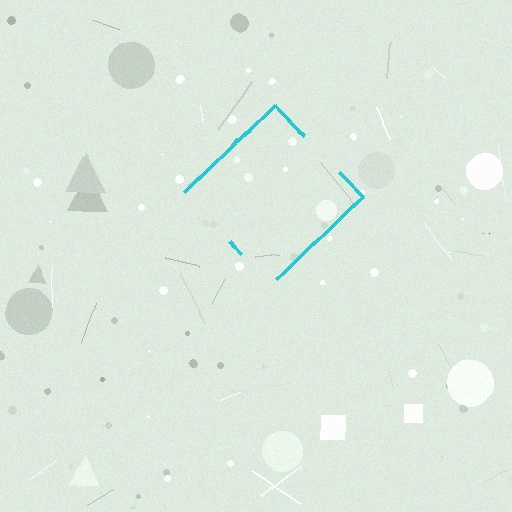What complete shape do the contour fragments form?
The contour fragments form a diamond.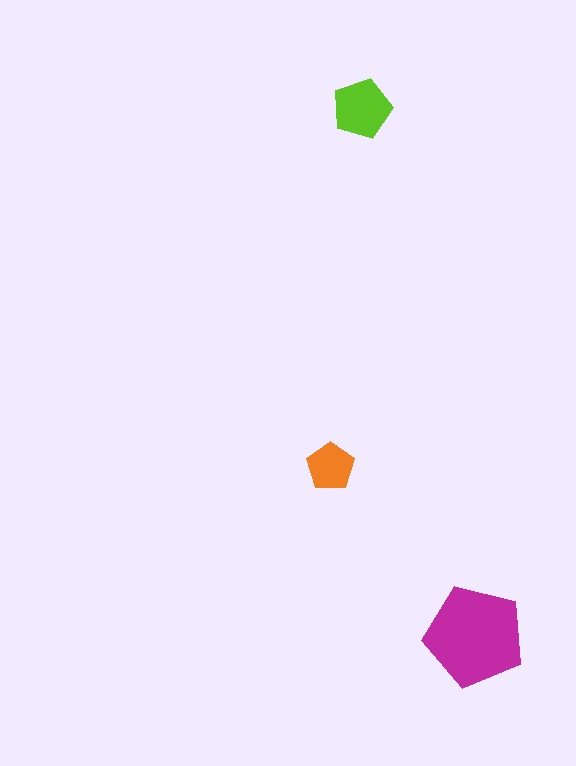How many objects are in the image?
There are 3 objects in the image.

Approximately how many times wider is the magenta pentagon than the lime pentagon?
About 1.5 times wider.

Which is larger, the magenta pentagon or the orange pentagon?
The magenta one.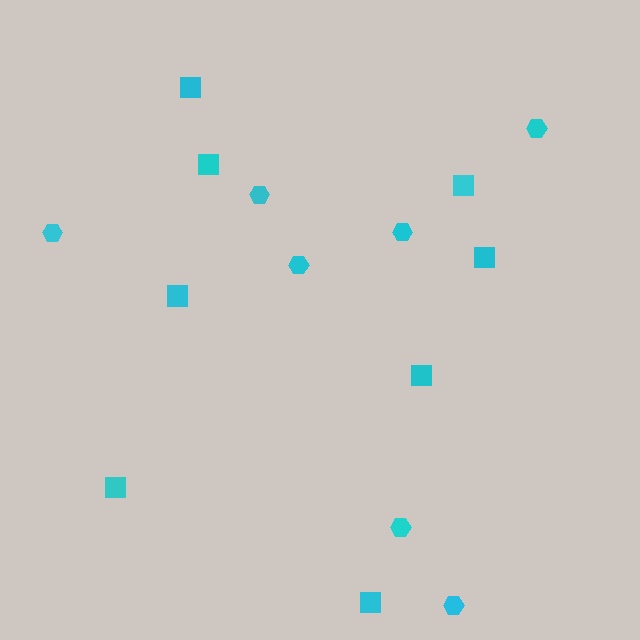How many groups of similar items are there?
There are 2 groups: one group of hexagons (7) and one group of squares (8).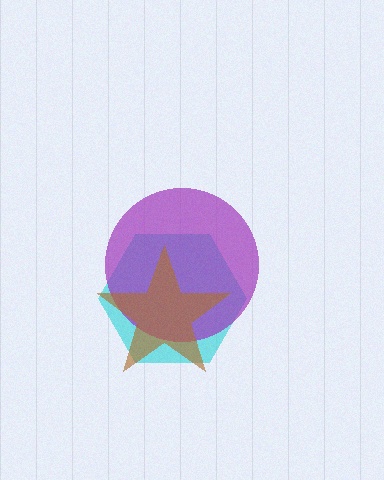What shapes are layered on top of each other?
The layered shapes are: a cyan hexagon, a purple circle, a brown star.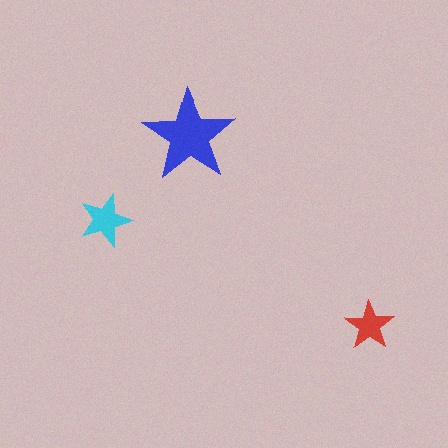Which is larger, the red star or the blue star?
The blue one.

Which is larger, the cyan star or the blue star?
The blue one.